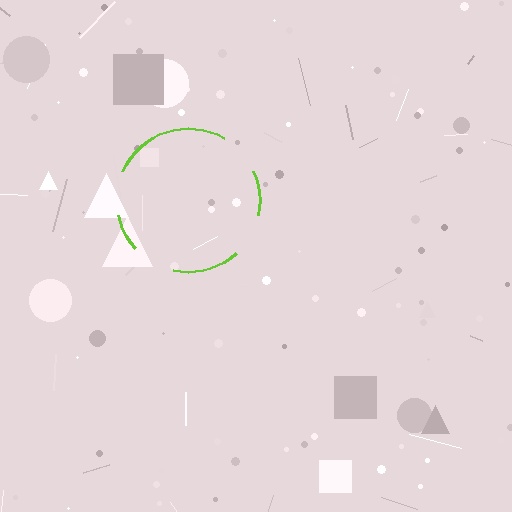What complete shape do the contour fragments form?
The contour fragments form a circle.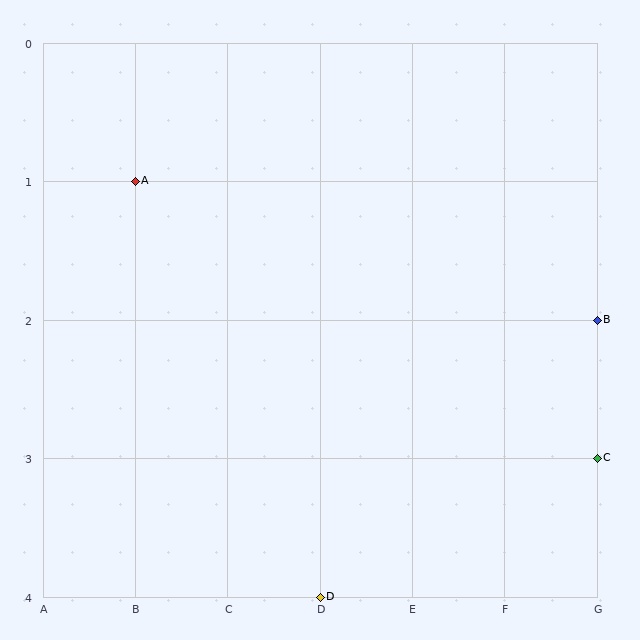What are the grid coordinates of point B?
Point B is at grid coordinates (G, 2).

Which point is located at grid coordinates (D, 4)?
Point D is at (D, 4).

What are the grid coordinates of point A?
Point A is at grid coordinates (B, 1).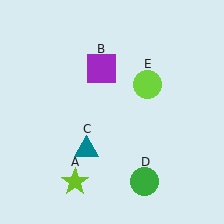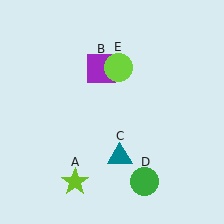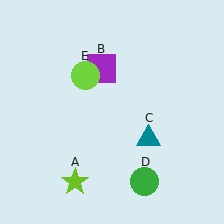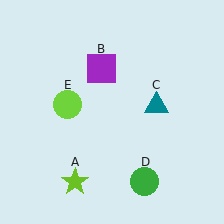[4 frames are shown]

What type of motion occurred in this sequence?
The teal triangle (object C), lime circle (object E) rotated counterclockwise around the center of the scene.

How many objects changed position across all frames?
2 objects changed position: teal triangle (object C), lime circle (object E).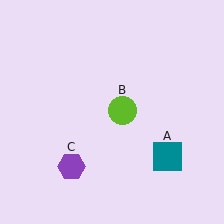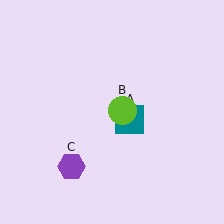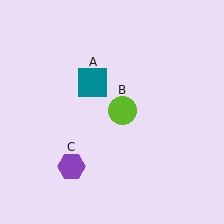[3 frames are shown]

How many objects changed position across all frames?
1 object changed position: teal square (object A).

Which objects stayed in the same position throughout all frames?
Lime circle (object B) and purple hexagon (object C) remained stationary.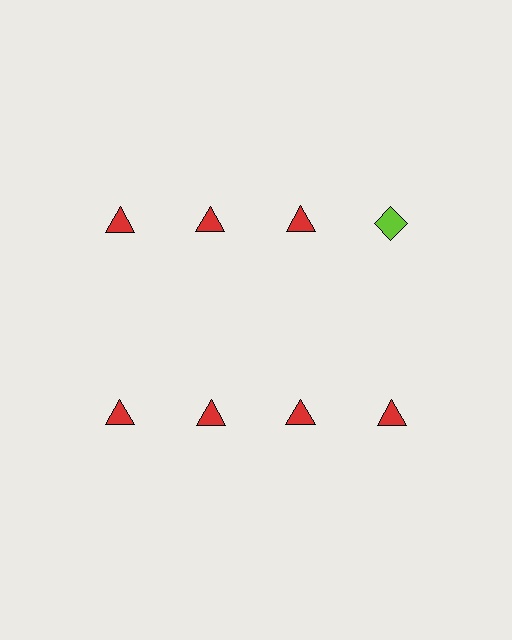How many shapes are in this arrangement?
There are 8 shapes arranged in a grid pattern.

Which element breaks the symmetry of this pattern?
The lime diamond in the top row, second from right column breaks the symmetry. All other shapes are red triangles.